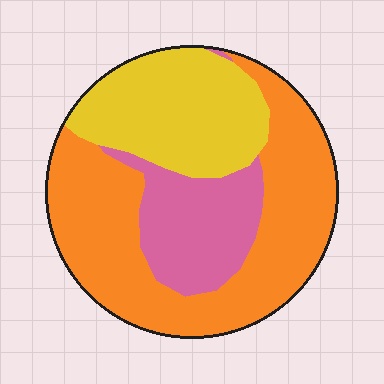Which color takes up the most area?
Orange, at roughly 50%.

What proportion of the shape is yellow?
Yellow takes up between a sixth and a third of the shape.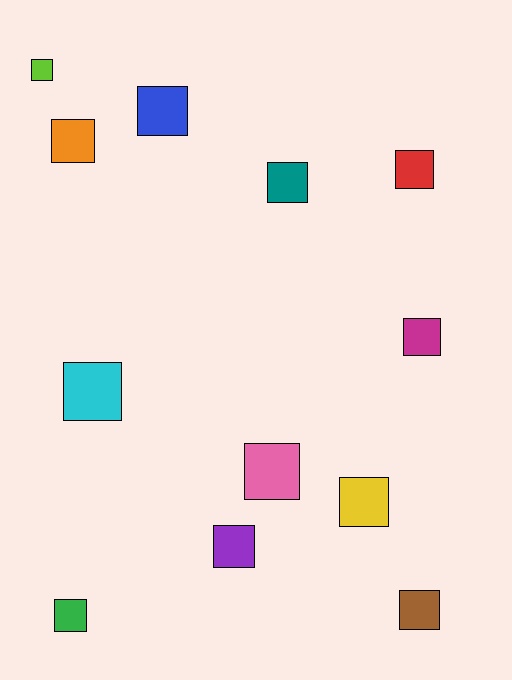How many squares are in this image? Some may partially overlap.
There are 12 squares.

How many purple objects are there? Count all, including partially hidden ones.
There is 1 purple object.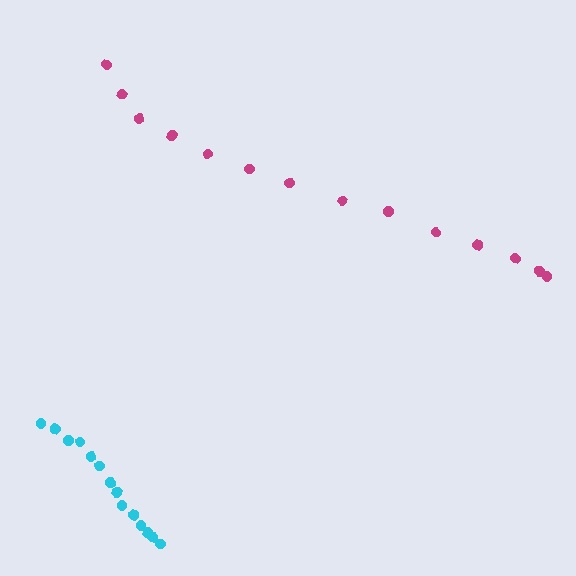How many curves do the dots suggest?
There are 2 distinct paths.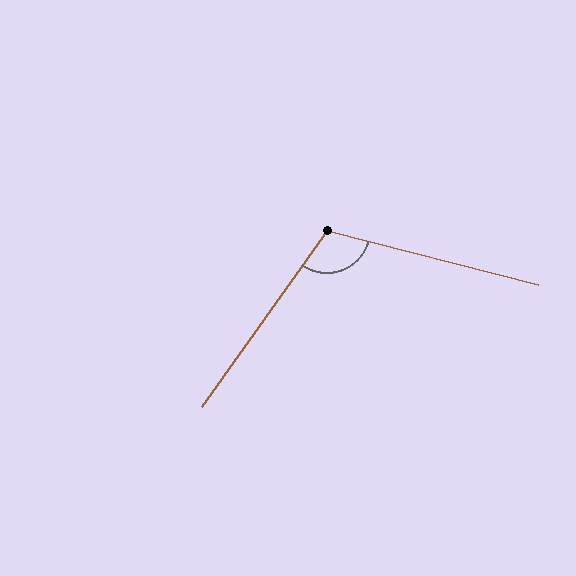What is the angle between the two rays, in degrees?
Approximately 111 degrees.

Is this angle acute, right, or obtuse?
It is obtuse.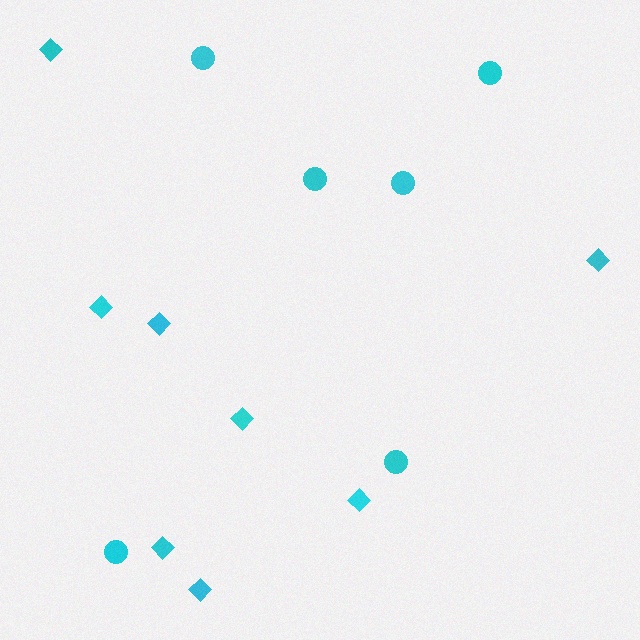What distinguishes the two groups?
There are 2 groups: one group of diamonds (8) and one group of circles (6).